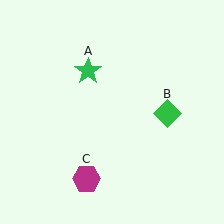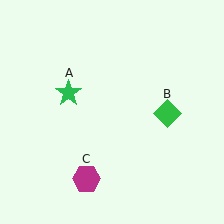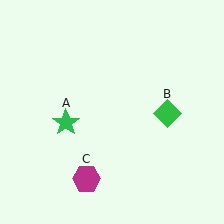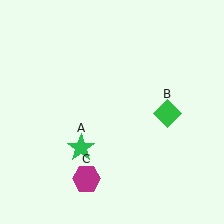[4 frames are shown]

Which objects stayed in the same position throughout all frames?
Green diamond (object B) and magenta hexagon (object C) remained stationary.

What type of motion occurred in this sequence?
The green star (object A) rotated counterclockwise around the center of the scene.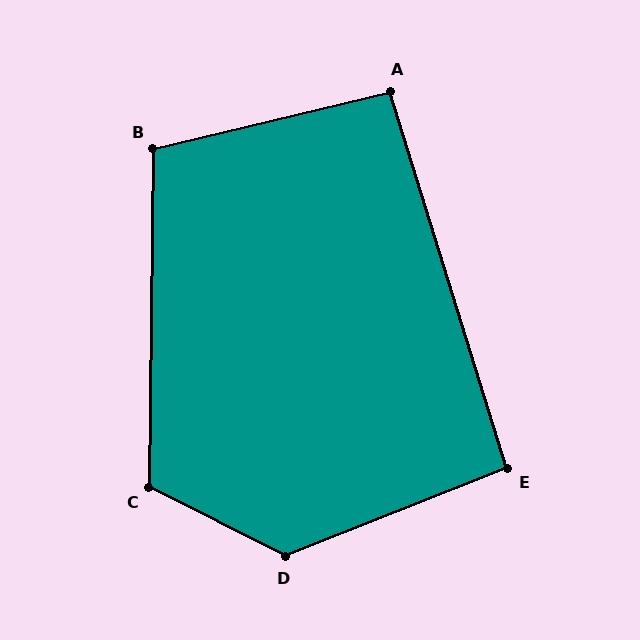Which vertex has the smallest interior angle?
A, at approximately 94 degrees.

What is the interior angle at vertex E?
Approximately 94 degrees (approximately right).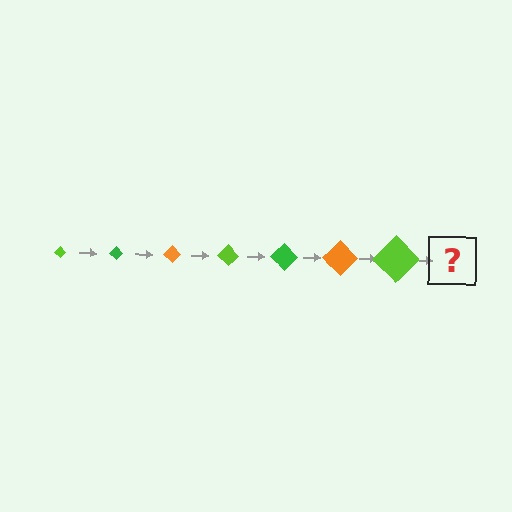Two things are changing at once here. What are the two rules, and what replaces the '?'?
The two rules are that the diamond grows larger each step and the color cycles through lime, green, and orange. The '?' should be a green diamond, larger than the previous one.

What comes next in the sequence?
The next element should be a green diamond, larger than the previous one.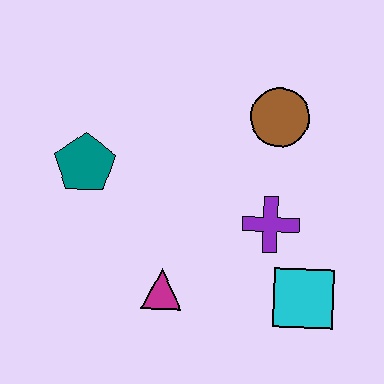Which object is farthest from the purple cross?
The teal pentagon is farthest from the purple cross.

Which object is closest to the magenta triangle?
The purple cross is closest to the magenta triangle.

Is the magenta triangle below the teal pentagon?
Yes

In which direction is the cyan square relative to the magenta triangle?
The cyan square is to the right of the magenta triangle.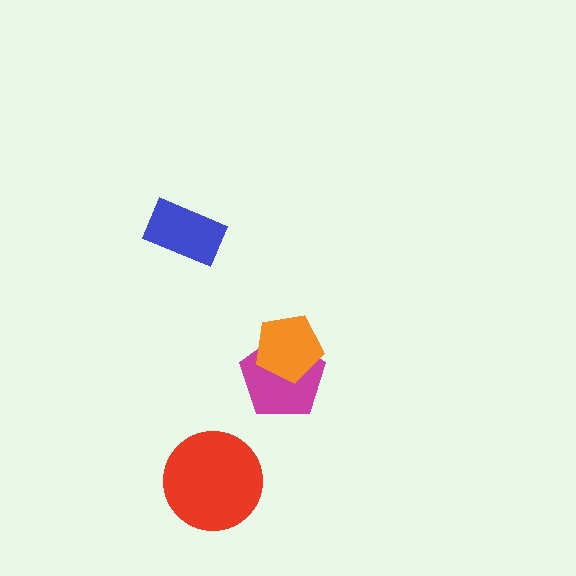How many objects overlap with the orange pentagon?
1 object overlaps with the orange pentagon.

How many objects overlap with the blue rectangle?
0 objects overlap with the blue rectangle.